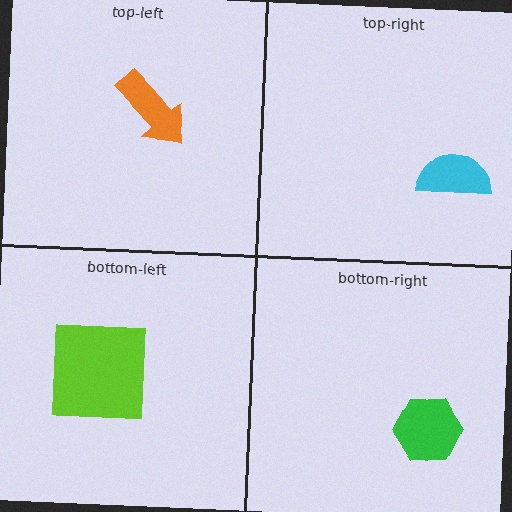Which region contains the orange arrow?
The top-left region.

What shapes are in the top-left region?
The orange arrow.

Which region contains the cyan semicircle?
The top-right region.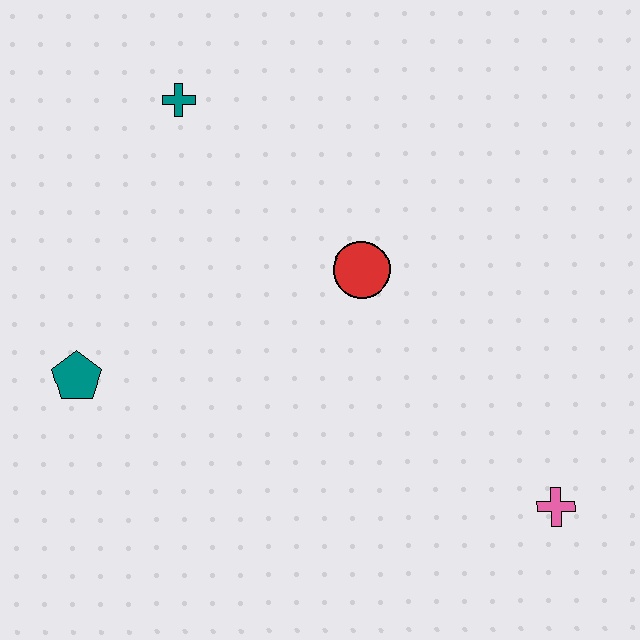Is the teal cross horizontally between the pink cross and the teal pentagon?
Yes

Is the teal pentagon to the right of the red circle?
No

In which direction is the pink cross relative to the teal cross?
The pink cross is below the teal cross.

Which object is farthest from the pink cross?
The teal cross is farthest from the pink cross.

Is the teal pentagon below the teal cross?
Yes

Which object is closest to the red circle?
The teal cross is closest to the red circle.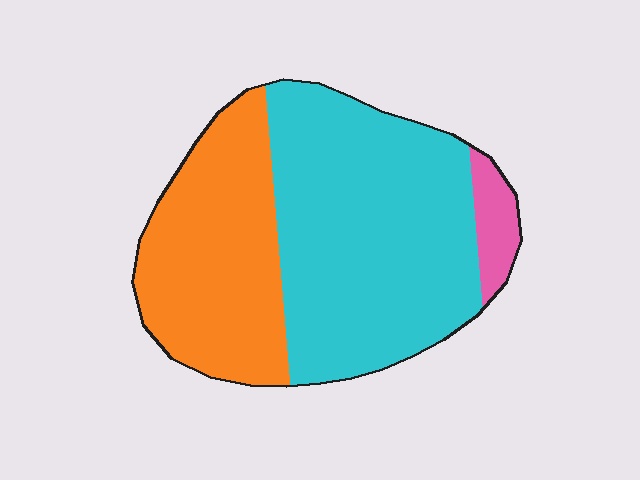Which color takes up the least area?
Pink, at roughly 5%.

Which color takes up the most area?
Cyan, at roughly 60%.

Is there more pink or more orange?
Orange.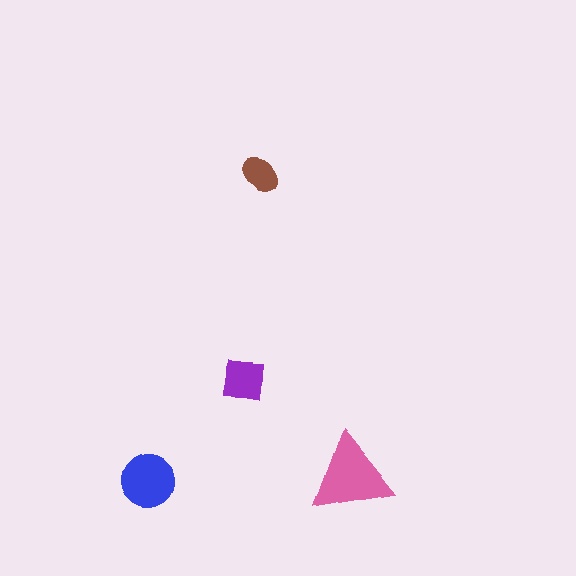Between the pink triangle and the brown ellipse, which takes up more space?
The pink triangle.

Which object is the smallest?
The brown ellipse.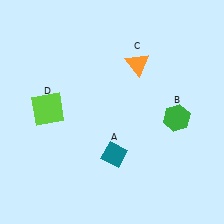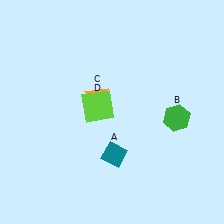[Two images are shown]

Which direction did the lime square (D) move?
The lime square (D) moved right.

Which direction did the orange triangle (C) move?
The orange triangle (C) moved left.